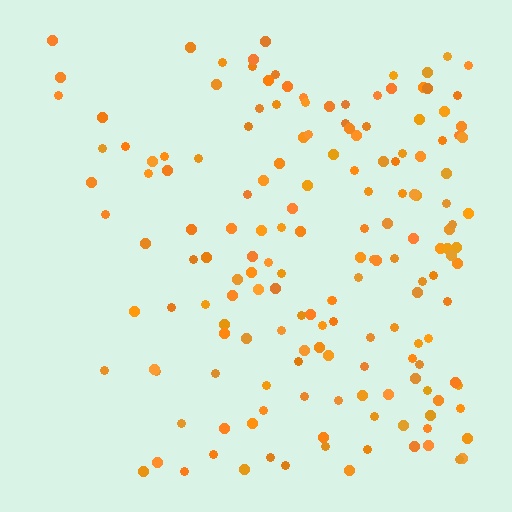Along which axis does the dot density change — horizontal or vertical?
Horizontal.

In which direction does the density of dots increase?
From left to right, with the right side densest.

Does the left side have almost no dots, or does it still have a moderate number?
Still a moderate number, just noticeably fewer than the right.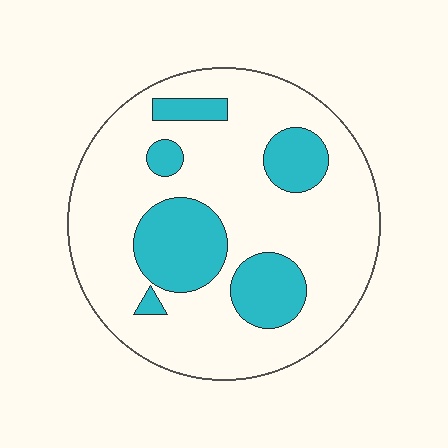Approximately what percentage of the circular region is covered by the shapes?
Approximately 25%.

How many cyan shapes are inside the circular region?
6.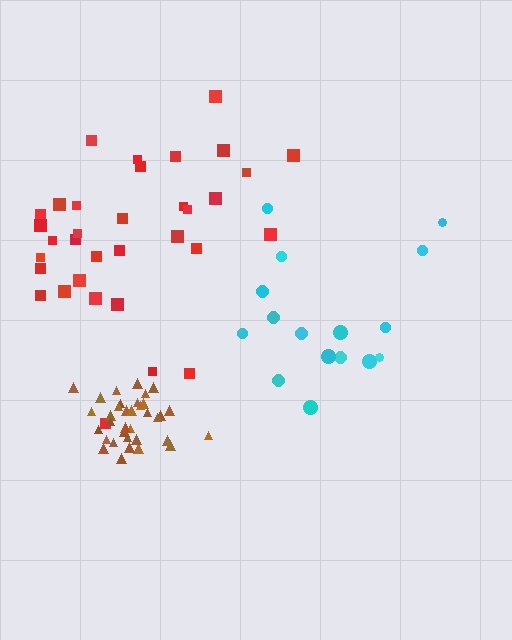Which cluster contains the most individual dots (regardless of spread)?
Brown (35).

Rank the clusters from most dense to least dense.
brown, red, cyan.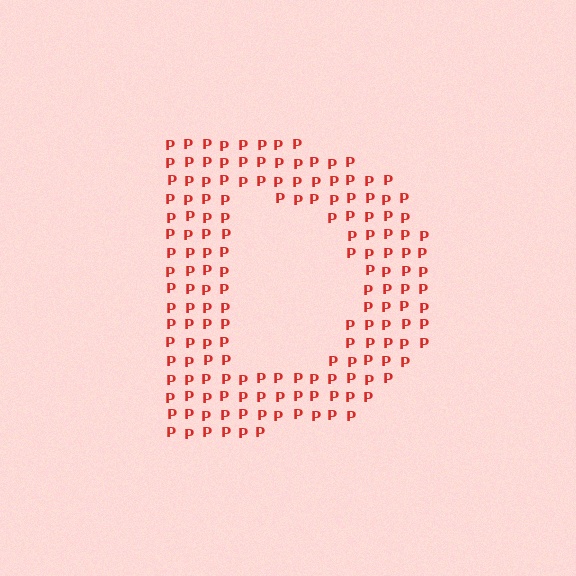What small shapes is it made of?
It is made of small letter P's.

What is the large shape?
The large shape is the letter D.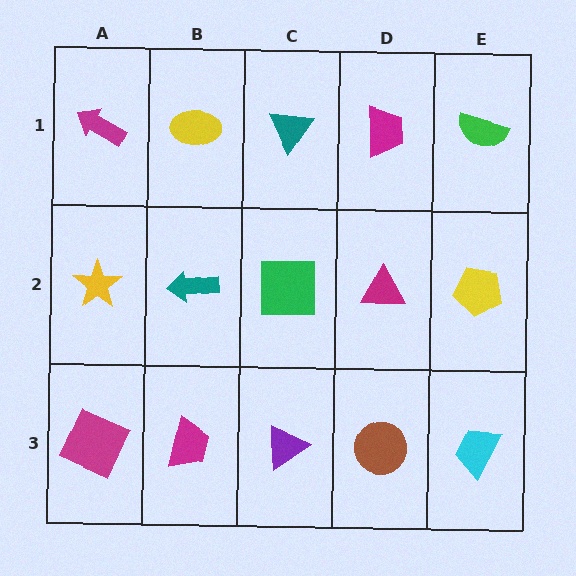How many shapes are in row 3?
5 shapes.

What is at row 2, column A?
A yellow star.